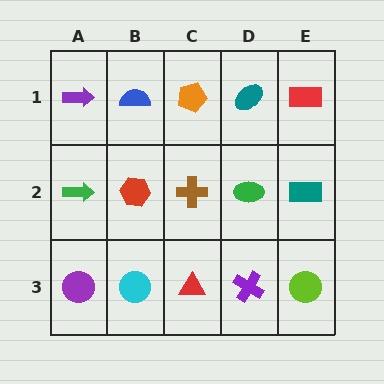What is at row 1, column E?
A red rectangle.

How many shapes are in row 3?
5 shapes.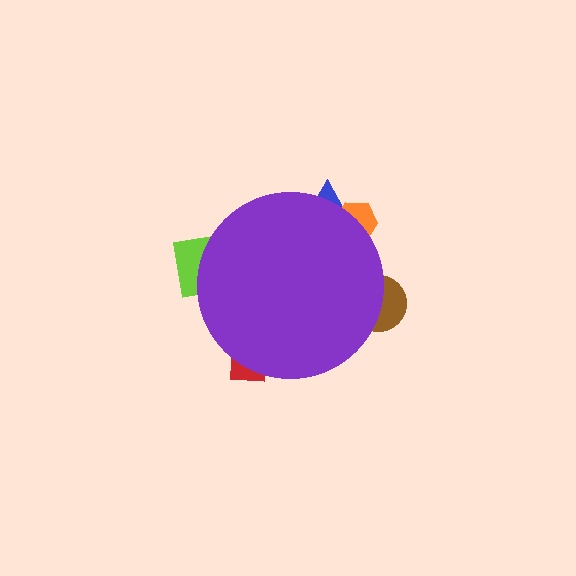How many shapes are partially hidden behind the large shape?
5 shapes are partially hidden.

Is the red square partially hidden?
Yes, the red square is partially hidden behind the purple circle.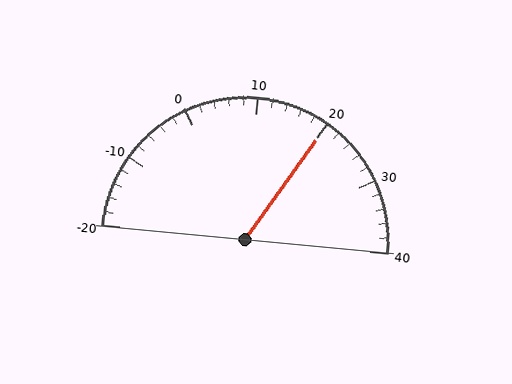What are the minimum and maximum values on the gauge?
The gauge ranges from -20 to 40.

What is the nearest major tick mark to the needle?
The nearest major tick mark is 20.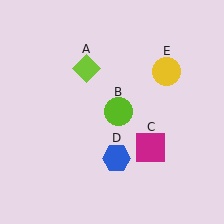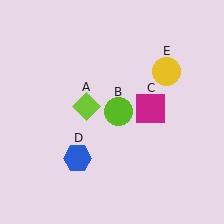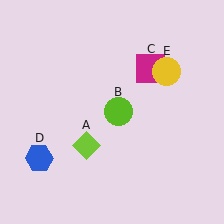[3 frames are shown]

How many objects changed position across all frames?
3 objects changed position: lime diamond (object A), magenta square (object C), blue hexagon (object D).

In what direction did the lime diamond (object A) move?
The lime diamond (object A) moved down.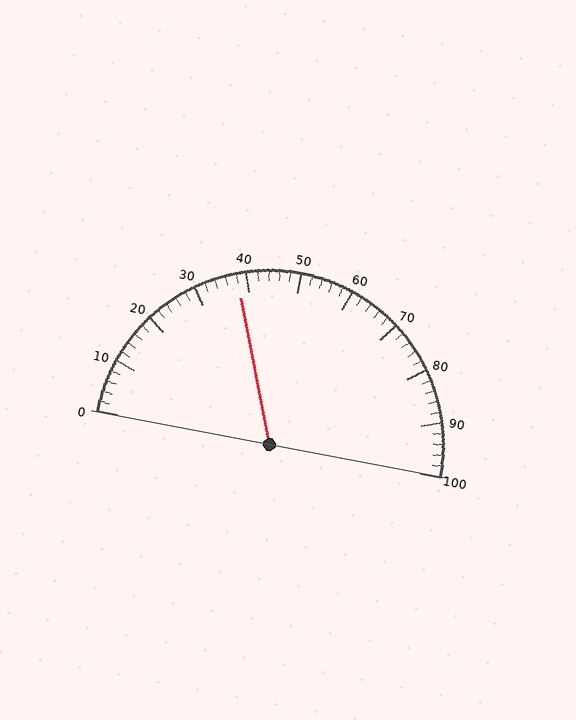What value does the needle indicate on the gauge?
The needle indicates approximately 38.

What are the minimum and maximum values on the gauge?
The gauge ranges from 0 to 100.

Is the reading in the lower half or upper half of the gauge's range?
The reading is in the lower half of the range (0 to 100).